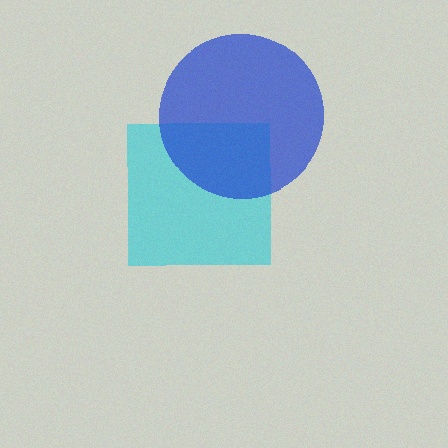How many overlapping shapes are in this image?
There are 2 overlapping shapes in the image.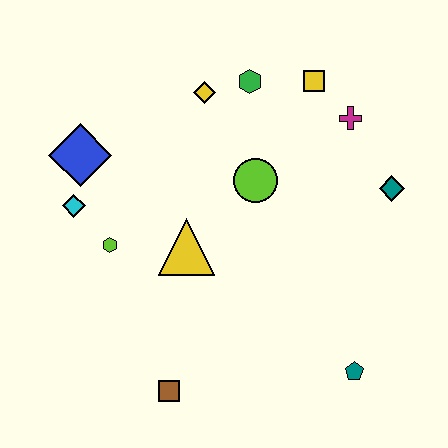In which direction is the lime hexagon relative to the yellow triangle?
The lime hexagon is to the left of the yellow triangle.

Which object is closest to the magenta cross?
The yellow square is closest to the magenta cross.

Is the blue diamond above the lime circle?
Yes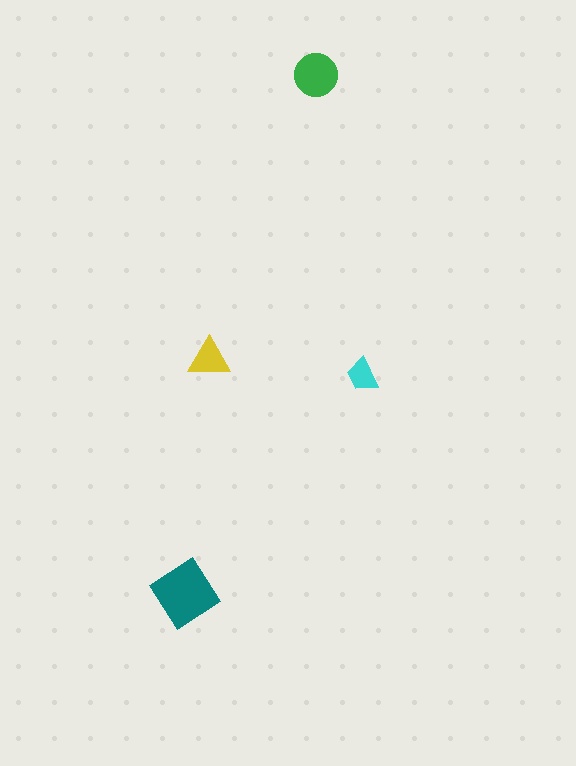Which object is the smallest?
The cyan trapezoid.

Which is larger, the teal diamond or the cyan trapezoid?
The teal diamond.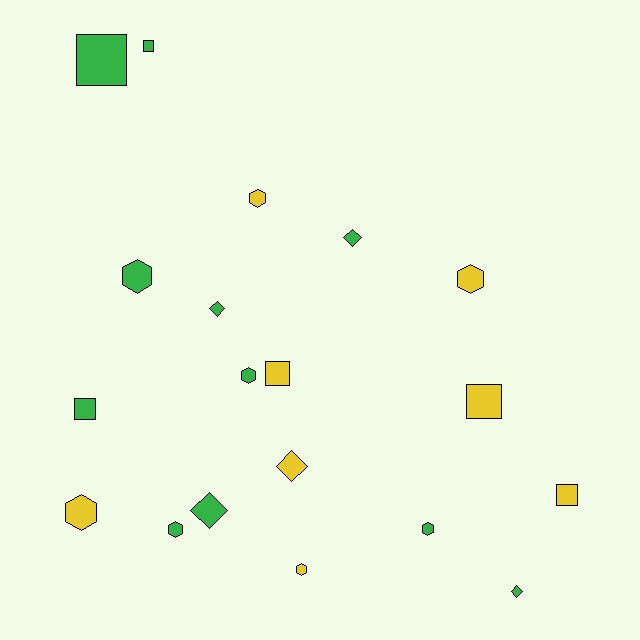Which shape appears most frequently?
Hexagon, with 8 objects.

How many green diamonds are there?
There are 4 green diamonds.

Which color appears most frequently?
Green, with 11 objects.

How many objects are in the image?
There are 19 objects.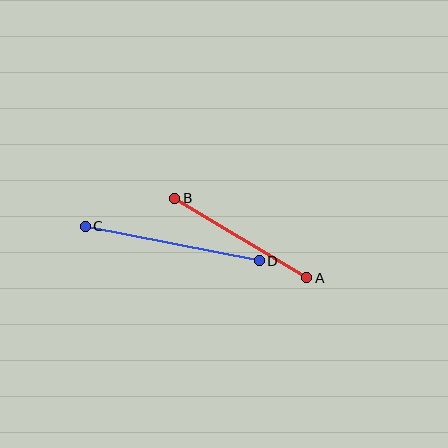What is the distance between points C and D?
The distance is approximately 178 pixels.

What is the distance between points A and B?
The distance is approximately 154 pixels.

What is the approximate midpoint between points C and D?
The midpoint is at approximately (172, 243) pixels.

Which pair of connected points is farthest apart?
Points C and D are farthest apart.